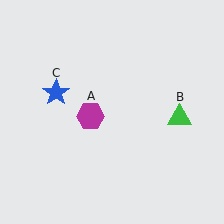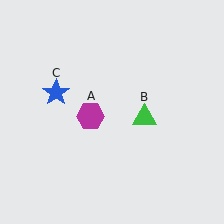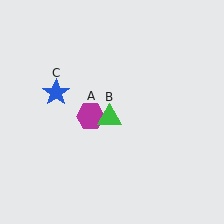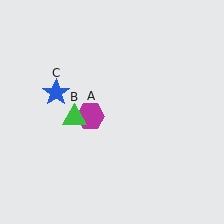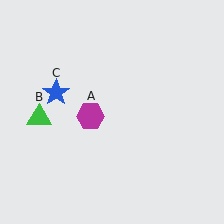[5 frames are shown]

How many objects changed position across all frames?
1 object changed position: green triangle (object B).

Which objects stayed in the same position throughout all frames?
Magenta hexagon (object A) and blue star (object C) remained stationary.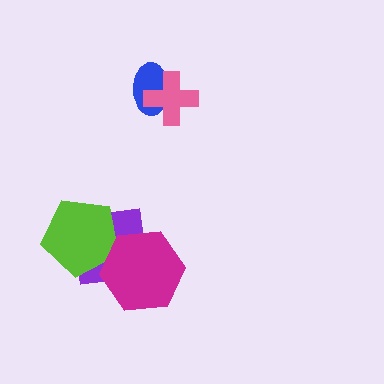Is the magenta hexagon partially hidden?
No, no other shape covers it.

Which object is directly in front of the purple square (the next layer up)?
The lime pentagon is directly in front of the purple square.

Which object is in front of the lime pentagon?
The magenta hexagon is in front of the lime pentagon.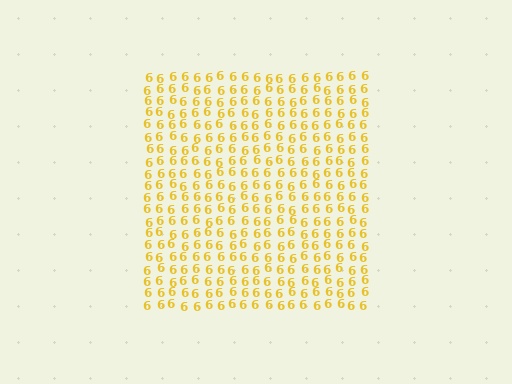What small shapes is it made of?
It is made of small digit 6's.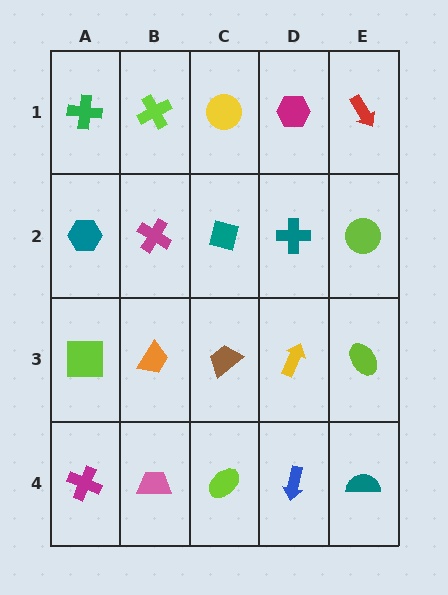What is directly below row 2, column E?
A lime ellipse.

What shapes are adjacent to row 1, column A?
A teal hexagon (row 2, column A), a lime cross (row 1, column B).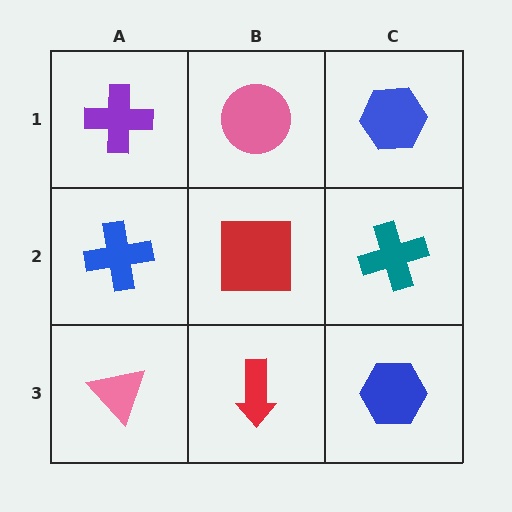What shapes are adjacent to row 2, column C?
A blue hexagon (row 1, column C), a blue hexagon (row 3, column C), a red square (row 2, column B).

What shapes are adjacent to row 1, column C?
A teal cross (row 2, column C), a pink circle (row 1, column B).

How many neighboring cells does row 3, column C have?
2.